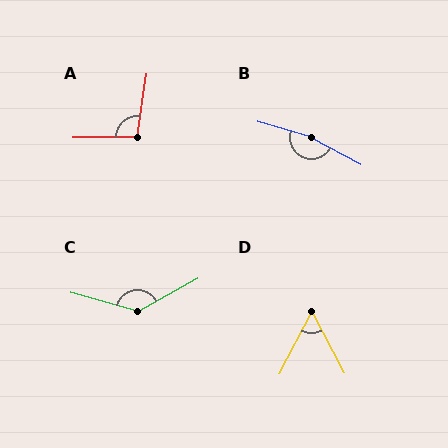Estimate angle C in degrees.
Approximately 136 degrees.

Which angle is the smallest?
D, at approximately 55 degrees.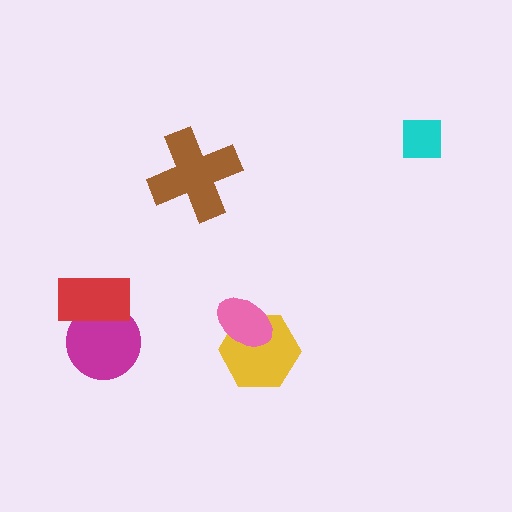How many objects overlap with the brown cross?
0 objects overlap with the brown cross.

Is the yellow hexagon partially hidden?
Yes, it is partially covered by another shape.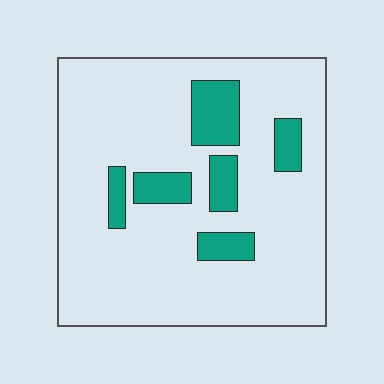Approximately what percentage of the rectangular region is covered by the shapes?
Approximately 15%.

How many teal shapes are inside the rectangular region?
6.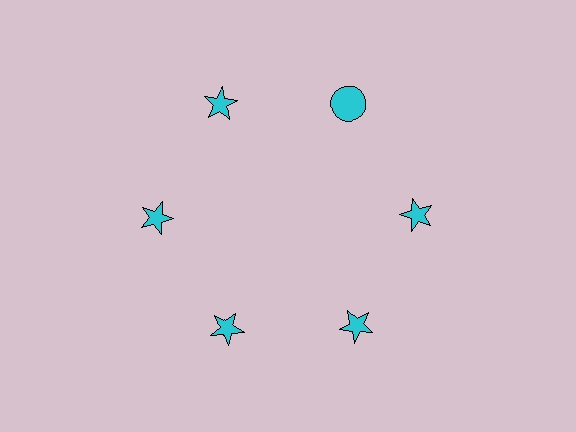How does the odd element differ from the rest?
It has a different shape: circle instead of star.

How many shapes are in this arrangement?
There are 6 shapes arranged in a ring pattern.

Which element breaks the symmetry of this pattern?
The cyan circle at roughly the 1 o'clock position breaks the symmetry. All other shapes are cyan stars.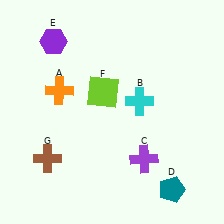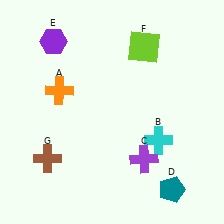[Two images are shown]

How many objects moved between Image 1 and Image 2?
2 objects moved between the two images.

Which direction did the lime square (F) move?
The lime square (F) moved up.